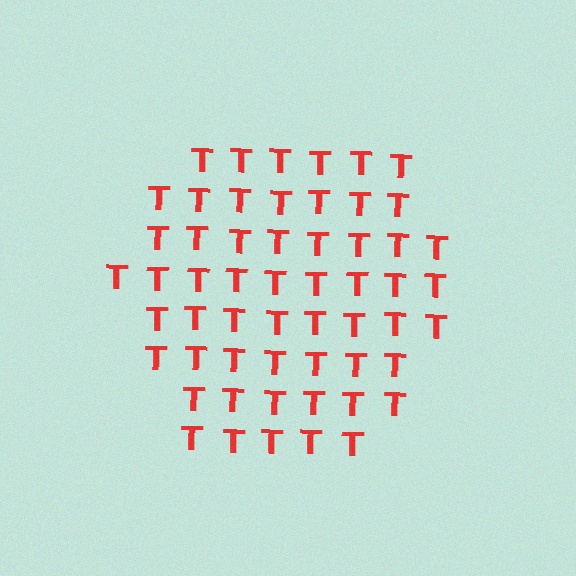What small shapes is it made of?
It is made of small letter T's.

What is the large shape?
The large shape is a hexagon.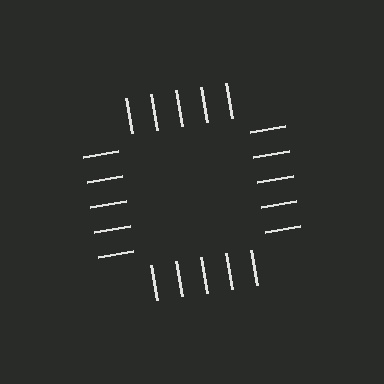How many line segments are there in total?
20 — 5 along each of the 4 edges.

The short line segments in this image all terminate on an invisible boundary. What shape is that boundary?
An illusory square — the line segments terminate on its edges but no continuous stroke is drawn.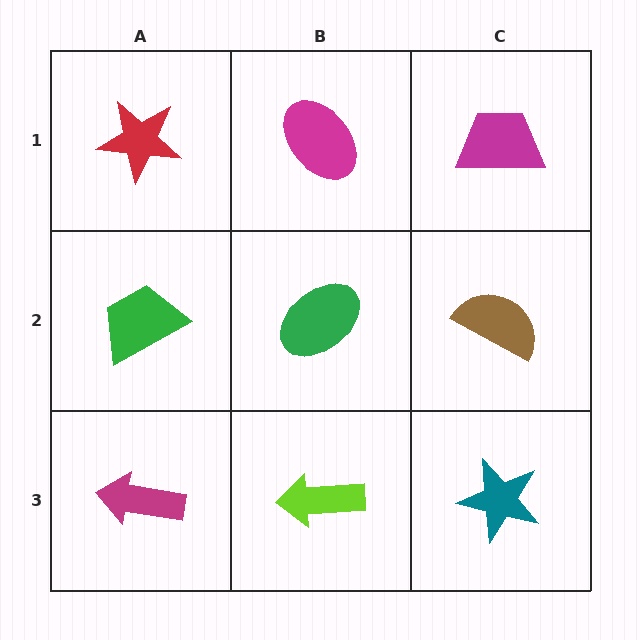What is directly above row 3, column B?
A green ellipse.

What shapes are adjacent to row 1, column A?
A green trapezoid (row 2, column A), a magenta ellipse (row 1, column B).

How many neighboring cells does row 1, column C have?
2.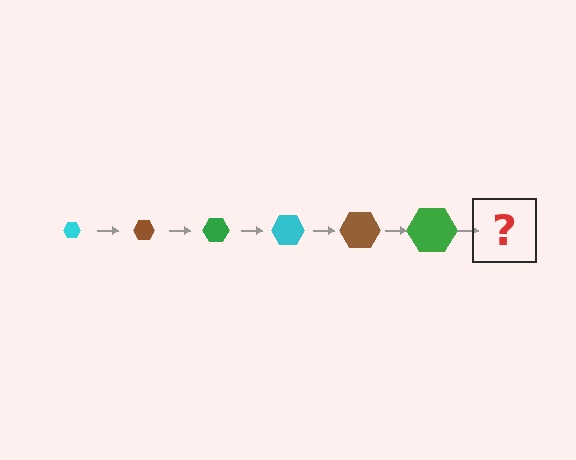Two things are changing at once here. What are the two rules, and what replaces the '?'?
The two rules are that the hexagon grows larger each step and the color cycles through cyan, brown, and green. The '?' should be a cyan hexagon, larger than the previous one.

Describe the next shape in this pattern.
It should be a cyan hexagon, larger than the previous one.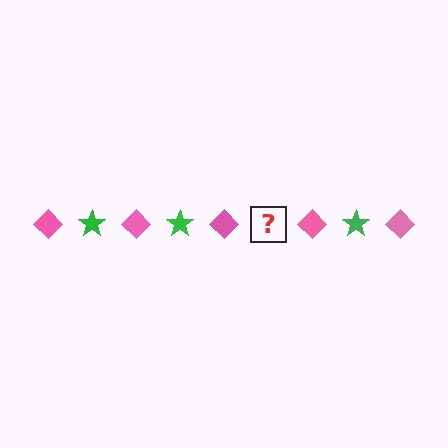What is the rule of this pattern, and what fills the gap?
The rule is that the pattern alternates between pink diamond and green star. The gap should be filled with a green star.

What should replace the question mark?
The question mark should be replaced with a green star.